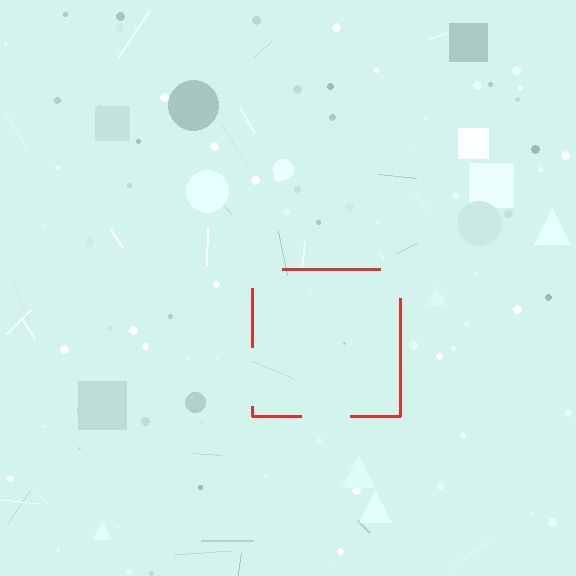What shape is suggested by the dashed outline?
The dashed outline suggests a square.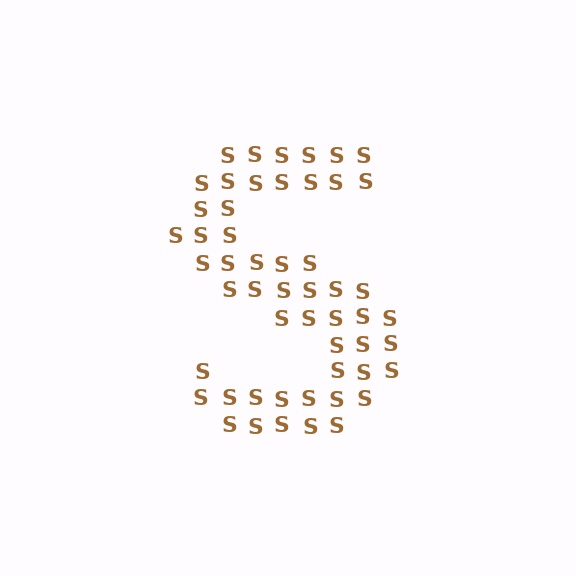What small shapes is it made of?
It is made of small letter S's.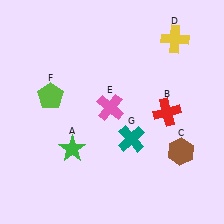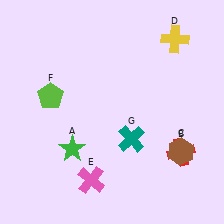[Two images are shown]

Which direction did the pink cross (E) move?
The pink cross (E) moved down.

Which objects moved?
The objects that moved are: the red cross (B), the pink cross (E).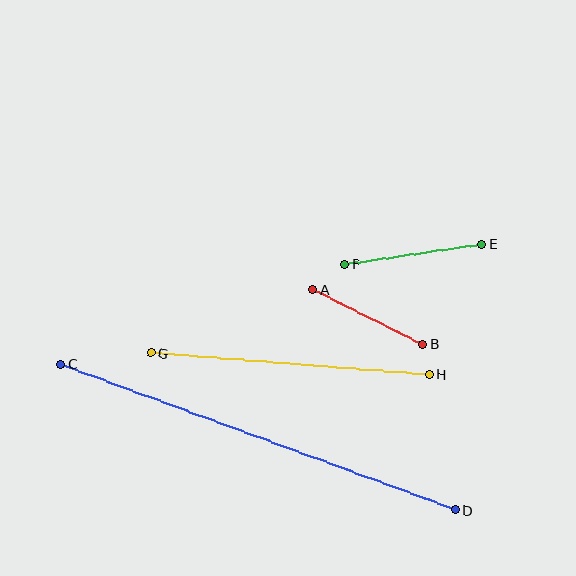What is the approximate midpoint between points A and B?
The midpoint is at approximately (368, 317) pixels.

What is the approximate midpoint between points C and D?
The midpoint is at approximately (258, 437) pixels.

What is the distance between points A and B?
The distance is approximately 123 pixels.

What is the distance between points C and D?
The distance is approximately 421 pixels.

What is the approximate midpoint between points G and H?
The midpoint is at approximately (290, 364) pixels.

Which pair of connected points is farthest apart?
Points C and D are farthest apart.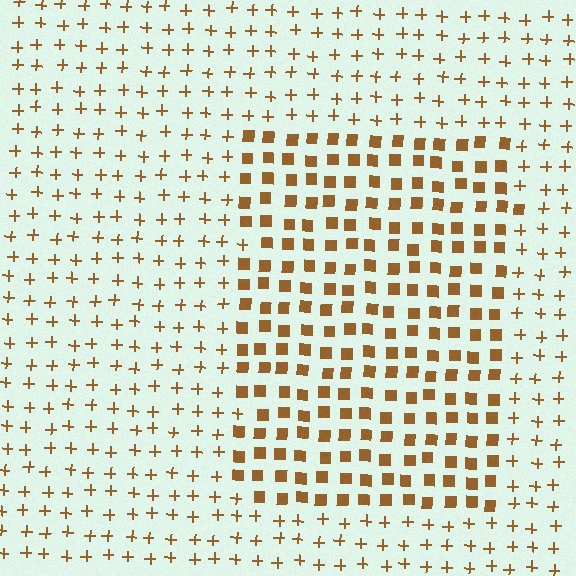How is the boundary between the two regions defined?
The boundary is defined by a change in element shape: squares inside vs. plus signs outside. All elements share the same color and spacing.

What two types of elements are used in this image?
The image uses squares inside the rectangle region and plus signs outside it.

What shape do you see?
I see a rectangle.